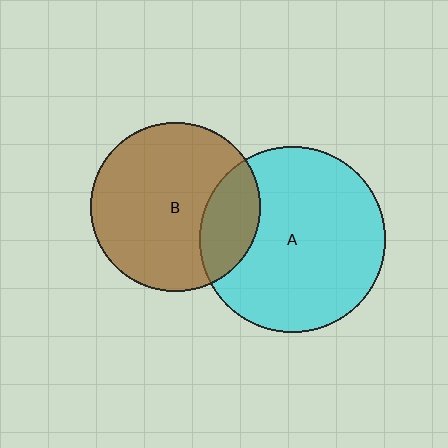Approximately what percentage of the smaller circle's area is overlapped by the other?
Approximately 20%.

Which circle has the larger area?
Circle A (cyan).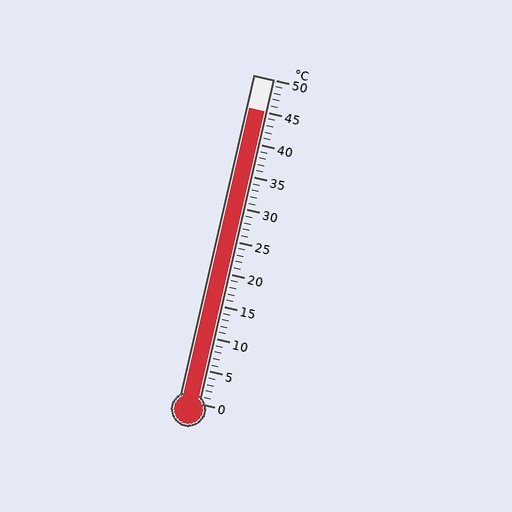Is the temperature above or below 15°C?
The temperature is above 15°C.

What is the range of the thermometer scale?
The thermometer scale ranges from 0°C to 50°C.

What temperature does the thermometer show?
The thermometer shows approximately 45°C.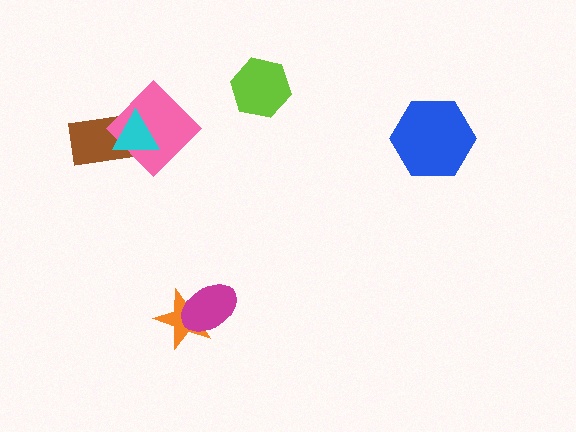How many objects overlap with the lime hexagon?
0 objects overlap with the lime hexagon.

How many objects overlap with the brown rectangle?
2 objects overlap with the brown rectangle.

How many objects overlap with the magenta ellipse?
1 object overlaps with the magenta ellipse.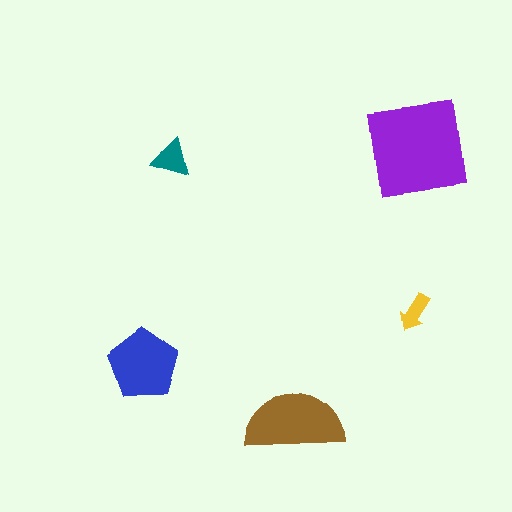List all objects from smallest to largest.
The yellow arrow, the teal triangle, the blue pentagon, the brown semicircle, the purple square.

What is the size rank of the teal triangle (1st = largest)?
4th.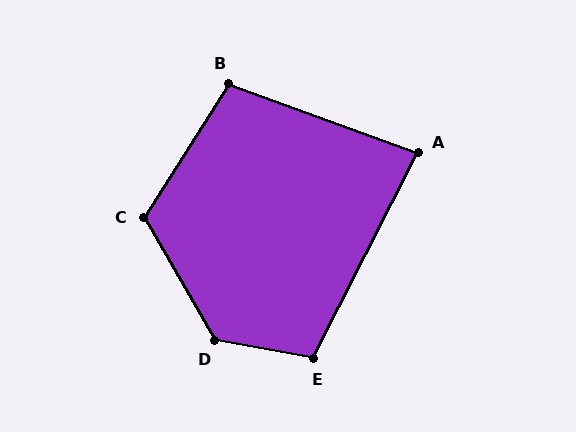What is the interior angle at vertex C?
Approximately 117 degrees (obtuse).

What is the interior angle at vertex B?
Approximately 103 degrees (obtuse).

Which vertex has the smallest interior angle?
A, at approximately 83 degrees.